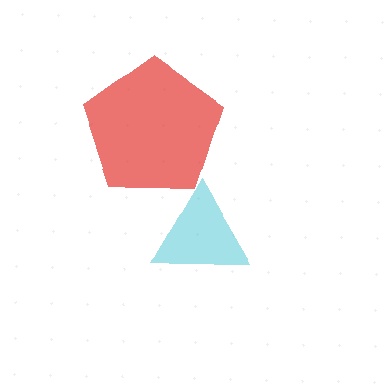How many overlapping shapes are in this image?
There are 2 overlapping shapes in the image.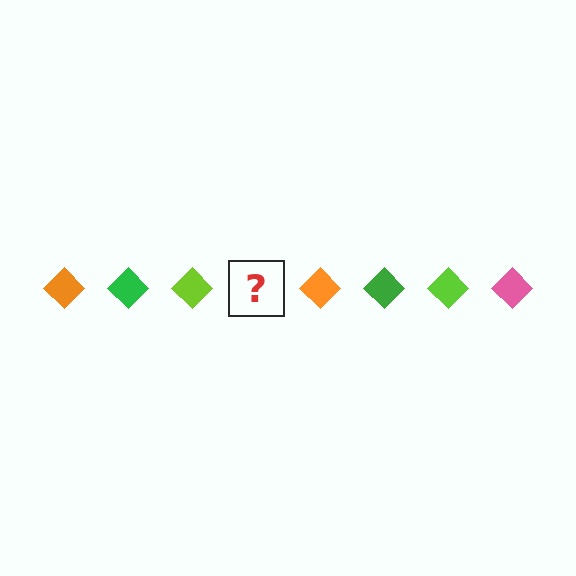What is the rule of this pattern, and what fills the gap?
The rule is that the pattern cycles through orange, green, lime, pink diamonds. The gap should be filled with a pink diamond.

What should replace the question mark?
The question mark should be replaced with a pink diamond.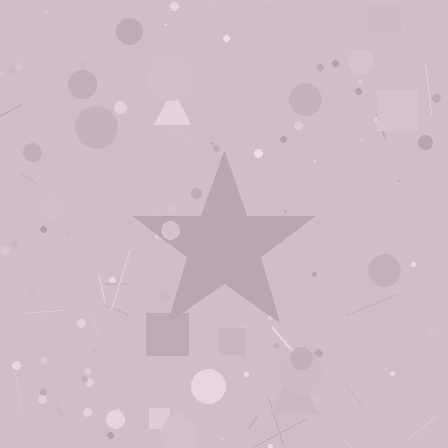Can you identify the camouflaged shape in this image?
The camouflaged shape is a star.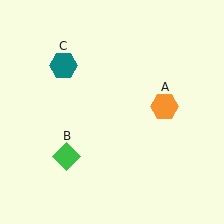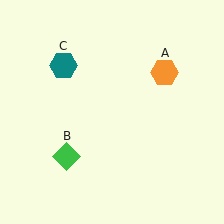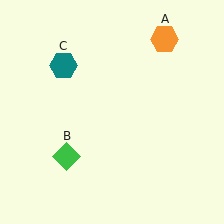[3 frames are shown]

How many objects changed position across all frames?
1 object changed position: orange hexagon (object A).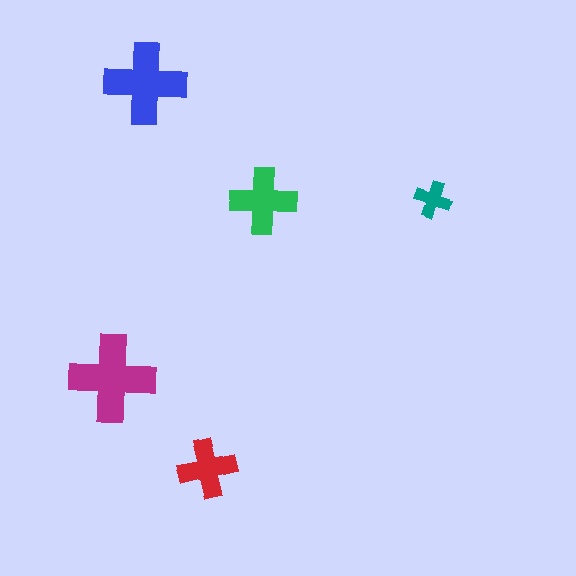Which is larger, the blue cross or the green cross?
The blue one.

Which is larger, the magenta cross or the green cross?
The magenta one.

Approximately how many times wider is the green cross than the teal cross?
About 2 times wider.